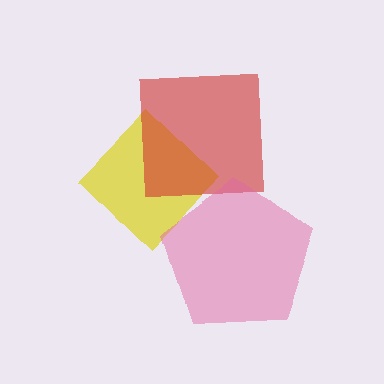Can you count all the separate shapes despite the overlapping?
Yes, there are 3 separate shapes.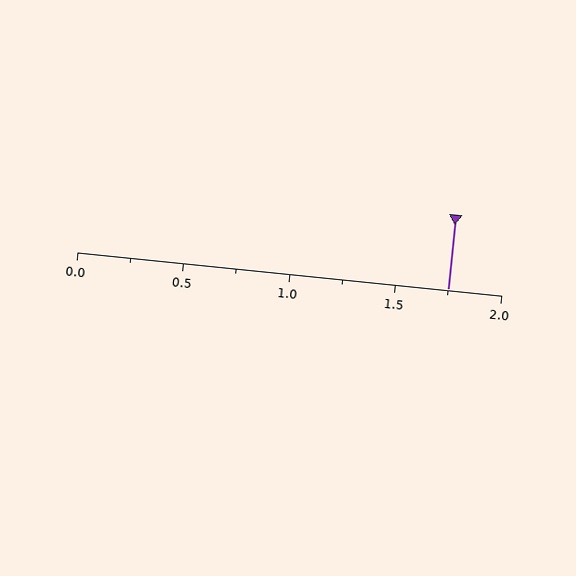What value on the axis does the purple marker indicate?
The marker indicates approximately 1.75.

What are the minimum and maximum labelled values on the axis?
The axis runs from 0.0 to 2.0.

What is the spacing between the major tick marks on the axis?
The major ticks are spaced 0.5 apart.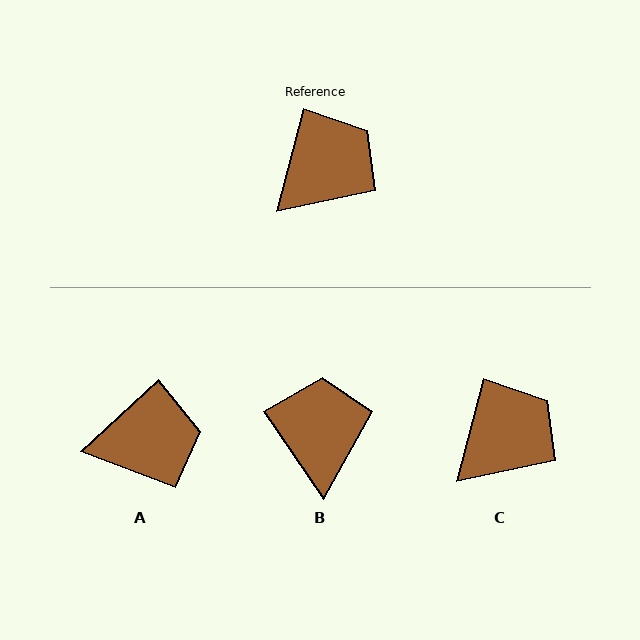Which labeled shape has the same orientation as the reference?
C.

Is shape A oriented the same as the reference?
No, it is off by about 33 degrees.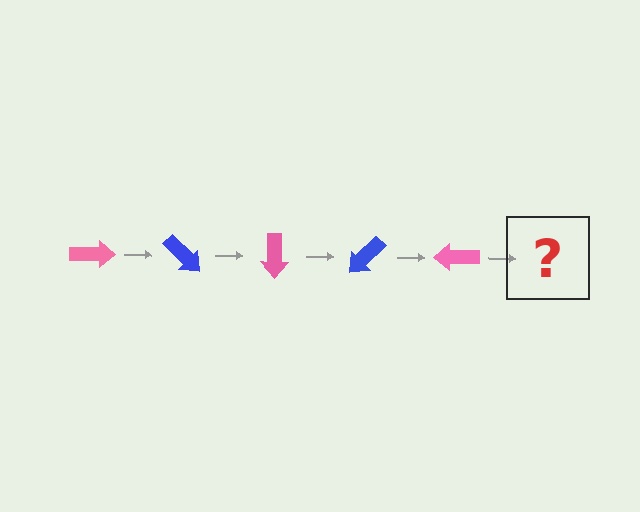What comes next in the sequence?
The next element should be a blue arrow, rotated 225 degrees from the start.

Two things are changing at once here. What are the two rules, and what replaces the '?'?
The two rules are that it rotates 45 degrees each step and the color cycles through pink and blue. The '?' should be a blue arrow, rotated 225 degrees from the start.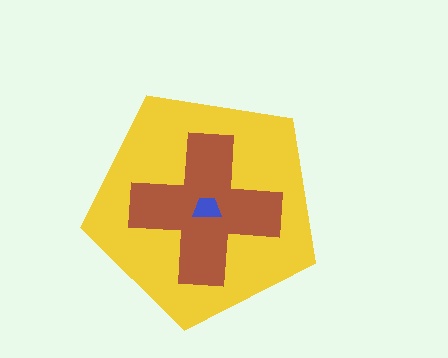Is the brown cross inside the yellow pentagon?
Yes.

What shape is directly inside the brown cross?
The blue trapezoid.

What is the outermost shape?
The yellow pentagon.